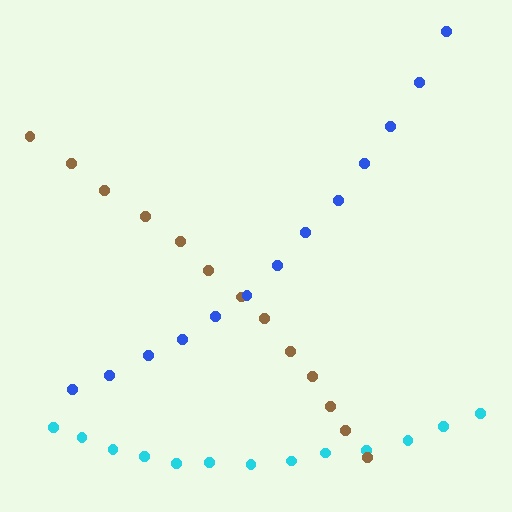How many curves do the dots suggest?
There are 3 distinct paths.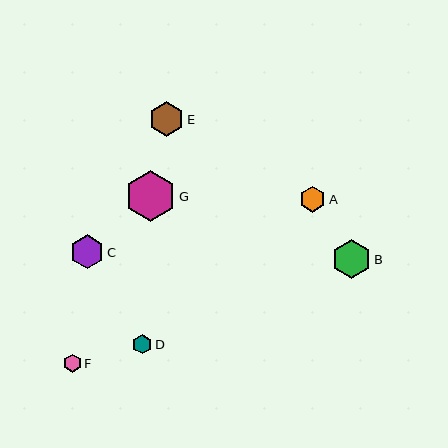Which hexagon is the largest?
Hexagon G is the largest with a size of approximately 51 pixels.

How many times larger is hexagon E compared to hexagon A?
Hexagon E is approximately 1.3 times the size of hexagon A.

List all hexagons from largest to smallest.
From largest to smallest: G, B, E, C, A, D, F.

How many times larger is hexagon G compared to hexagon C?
Hexagon G is approximately 1.5 times the size of hexagon C.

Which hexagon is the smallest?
Hexagon F is the smallest with a size of approximately 18 pixels.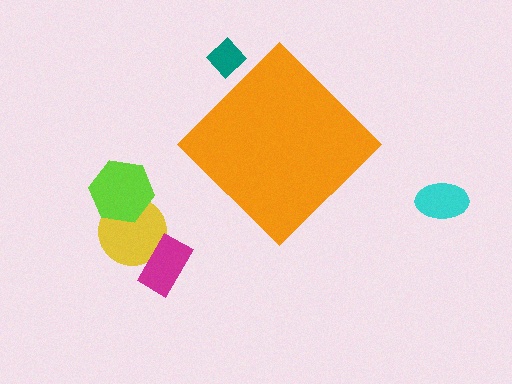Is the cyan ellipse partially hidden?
No, the cyan ellipse is fully visible.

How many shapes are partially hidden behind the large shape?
1 shape is partially hidden.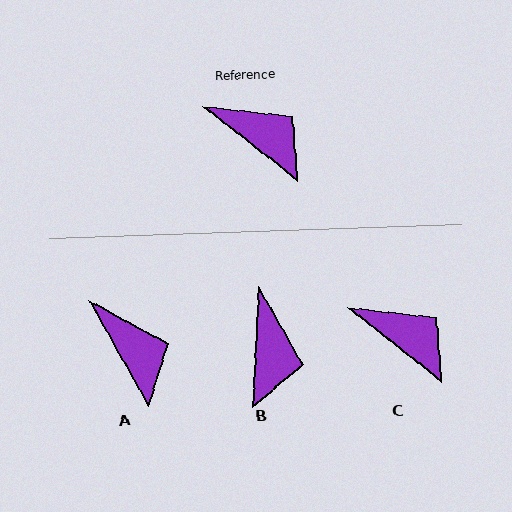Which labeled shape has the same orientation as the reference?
C.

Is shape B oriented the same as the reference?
No, it is off by about 55 degrees.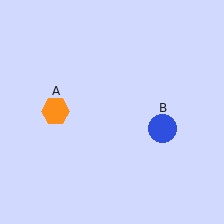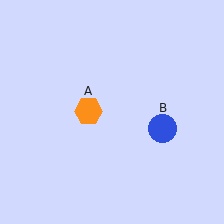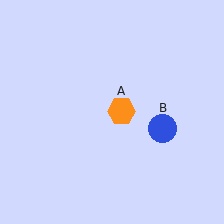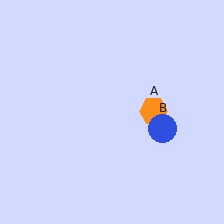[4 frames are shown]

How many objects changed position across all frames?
1 object changed position: orange hexagon (object A).